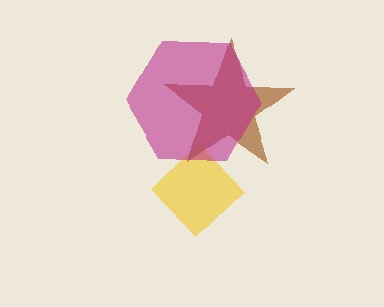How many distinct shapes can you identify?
There are 3 distinct shapes: a yellow diamond, a brown star, a magenta hexagon.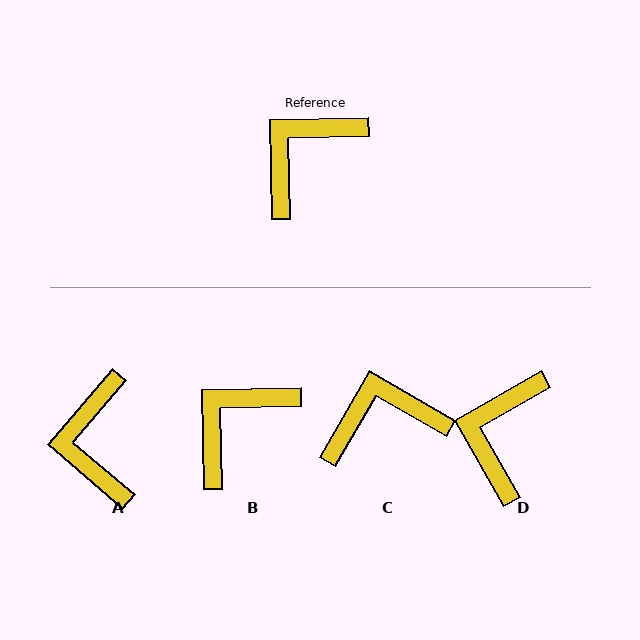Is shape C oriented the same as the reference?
No, it is off by about 31 degrees.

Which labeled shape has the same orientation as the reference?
B.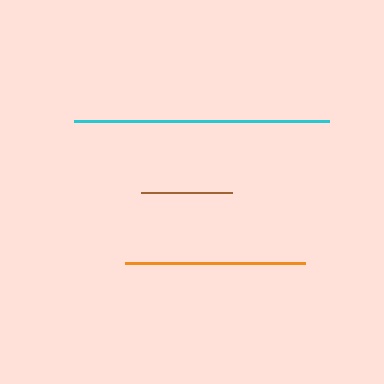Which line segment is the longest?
The cyan line is the longest at approximately 256 pixels.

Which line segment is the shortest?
The brown line is the shortest at approximately 91 pixels.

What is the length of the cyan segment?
The cyan segment is approximately 256 pixels long.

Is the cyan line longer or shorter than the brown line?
The cyan line is longer than the brown line.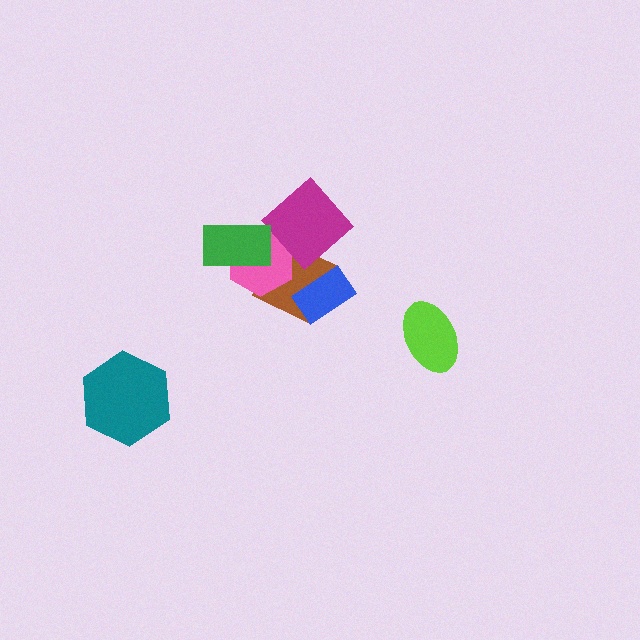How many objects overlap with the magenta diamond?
2 objects overlap with the magenta diamond.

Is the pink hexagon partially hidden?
Yes, it is partially covered by another shape.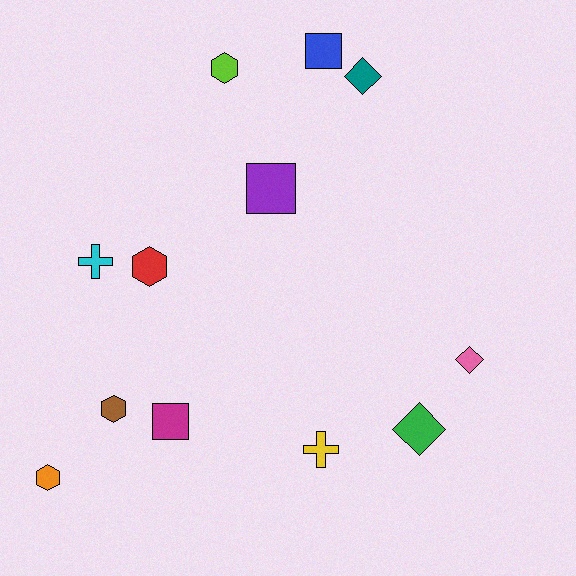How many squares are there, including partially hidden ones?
There are 3 squares.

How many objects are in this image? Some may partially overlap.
There are 12 objects.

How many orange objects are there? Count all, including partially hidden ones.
There is 1 orange object.